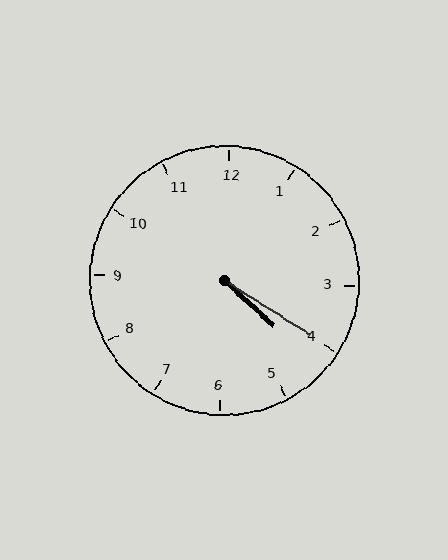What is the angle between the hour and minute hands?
Approximately 10 degrees.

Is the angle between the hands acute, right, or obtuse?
It is acute.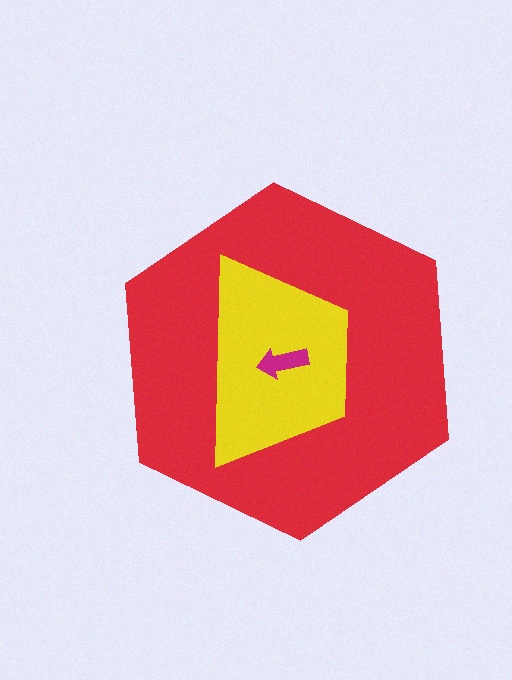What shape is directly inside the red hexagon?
The yellow trapezoid.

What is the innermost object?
The magenta arrow.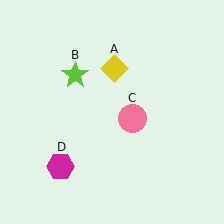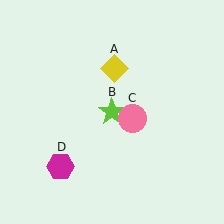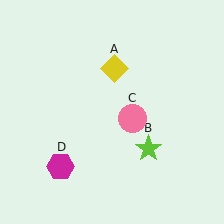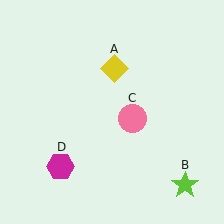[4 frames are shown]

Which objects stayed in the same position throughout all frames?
Yellow diamond (object A) and pink circle (object C) and magenta hexagon (object D) remained stationary.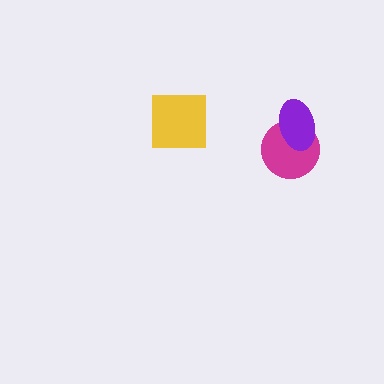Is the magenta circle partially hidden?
Yes, it is partially covered by another shape.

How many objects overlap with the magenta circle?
1 object overlaps with the magenta circle.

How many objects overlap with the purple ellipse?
1 object overlaps with the purple ellipse.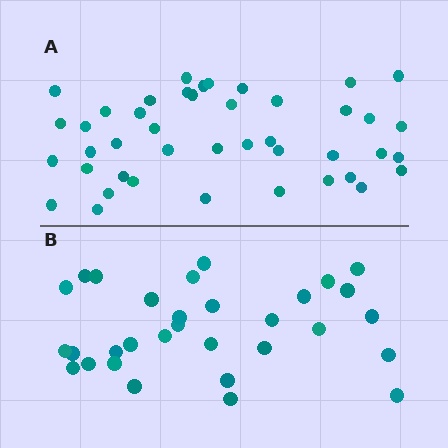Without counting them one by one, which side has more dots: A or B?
Region A (the top region) has more dots.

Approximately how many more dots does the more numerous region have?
Region A has roughly 12 or so more dots than region B.